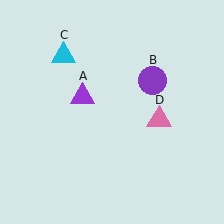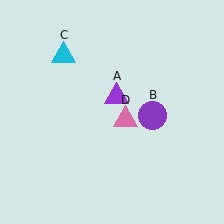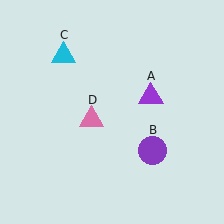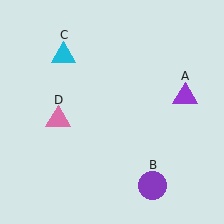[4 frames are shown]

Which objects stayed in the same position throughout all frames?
Cyan triangle (object C) remained stationary.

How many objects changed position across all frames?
3 objects changed position: purple triangle (object A), purple circle (object B), pink triangle (object D).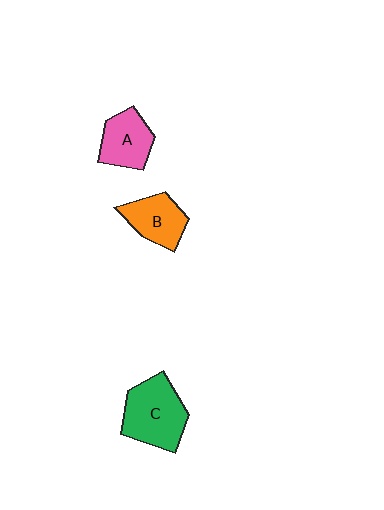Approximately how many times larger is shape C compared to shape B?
Approximately 1.5 times.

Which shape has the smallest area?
Shape B (orange).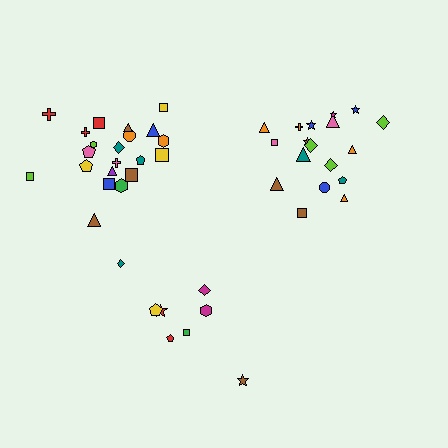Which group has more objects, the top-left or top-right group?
The top-left group.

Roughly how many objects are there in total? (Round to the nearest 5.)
Roughly 45 objects in total.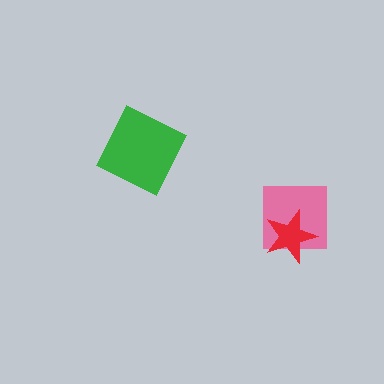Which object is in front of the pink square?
The red star is in front of the pink square.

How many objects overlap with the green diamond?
0 objects overlap with the green diamond.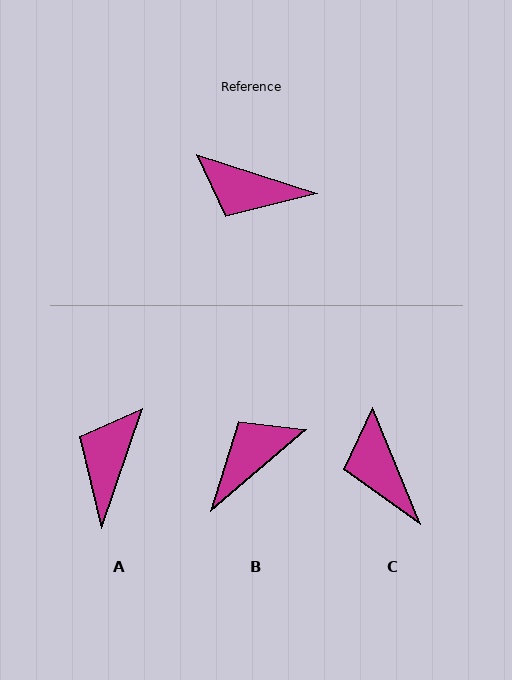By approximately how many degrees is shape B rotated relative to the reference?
Approximately 122 degrees clockwise.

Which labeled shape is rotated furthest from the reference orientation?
B, about 122 degrees away.